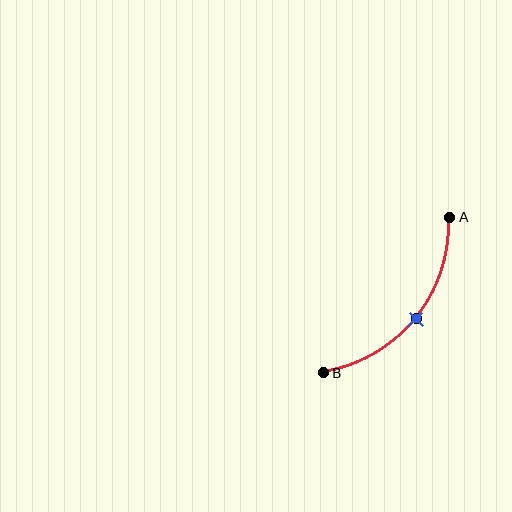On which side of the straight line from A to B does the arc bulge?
The arc bulges below and to the right of the straight line connecting A and B.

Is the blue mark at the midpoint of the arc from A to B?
Yes. The blue mark lies on the arc at equal arc-length from both A and B — it is the arc midpoint.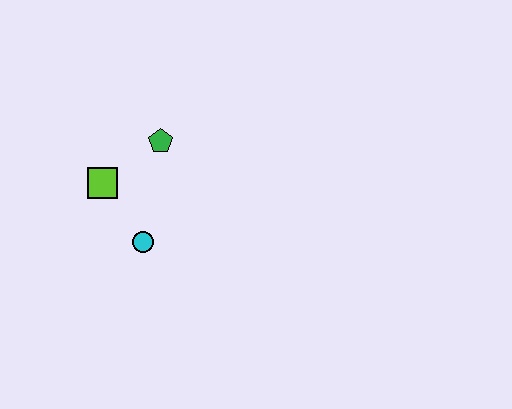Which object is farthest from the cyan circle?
The green pentagon is farthest from the cyan circle.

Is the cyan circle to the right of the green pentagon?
No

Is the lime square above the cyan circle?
Yes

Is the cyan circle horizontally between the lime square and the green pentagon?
Yes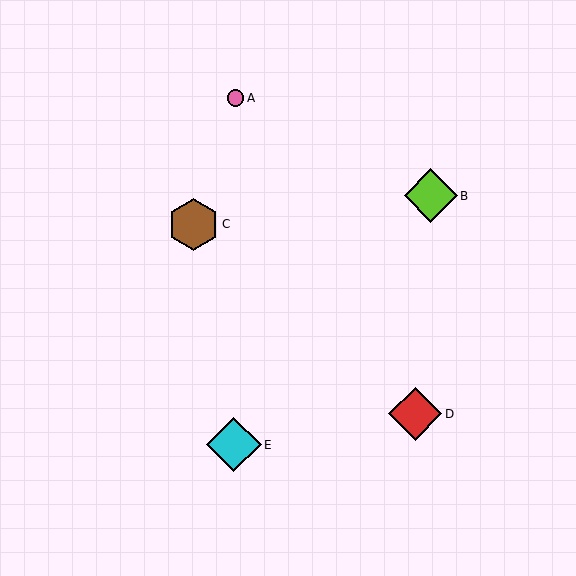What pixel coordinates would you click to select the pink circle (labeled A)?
Click at (236, 98) to select the pink circle A.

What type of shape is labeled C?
Shape C is a brown hexagon.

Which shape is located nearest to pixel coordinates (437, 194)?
The lime diamond (labeled B) at (431, 196) is nearest to that location.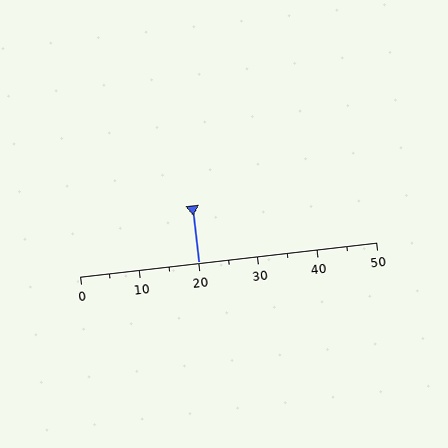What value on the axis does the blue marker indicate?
The marker indicates approximately 20.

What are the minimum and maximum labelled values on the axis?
The axis runs from 0 to 50.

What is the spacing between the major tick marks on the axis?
The major ticks are spaced 10 apart.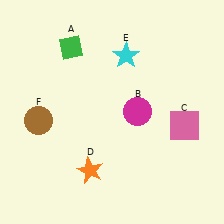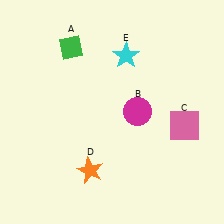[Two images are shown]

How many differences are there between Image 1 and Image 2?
There is 1 difference between the two images.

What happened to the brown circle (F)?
The brown circle (F) was removed in Image 2. It was in the bottom-left area of Image 1.